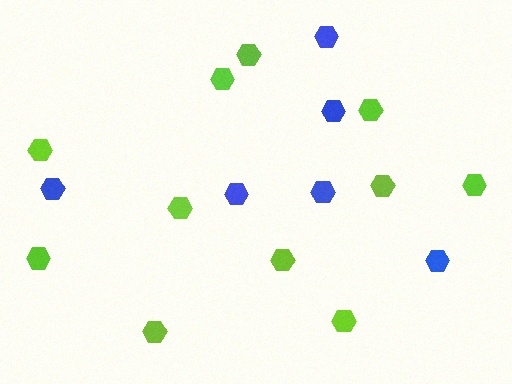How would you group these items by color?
There are 2 groups: one group of lime hexagons (11) and one group of blue hexagons (6).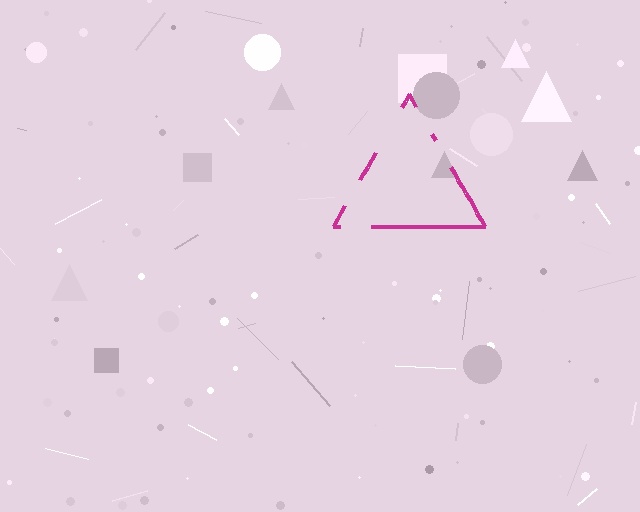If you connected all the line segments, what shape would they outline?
They would outline a triangle.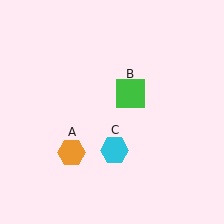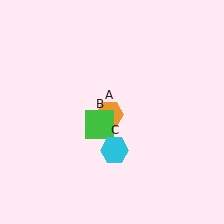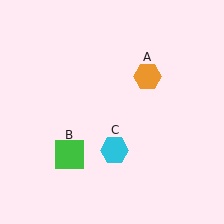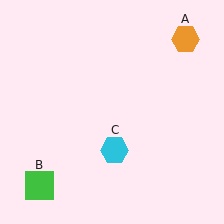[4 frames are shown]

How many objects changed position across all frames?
2 objects changed position: orange hexagon (object A), green square (object B).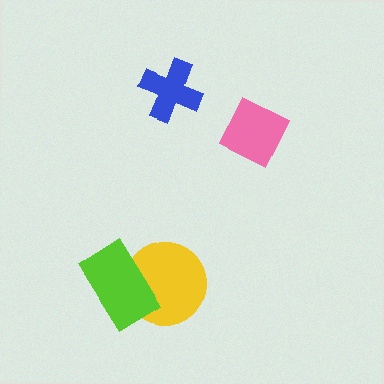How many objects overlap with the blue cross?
0 objects overlap with the blue cross.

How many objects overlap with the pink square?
0 objects overlap with the pink square.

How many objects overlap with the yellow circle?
1 object overlaps with the yellow circle.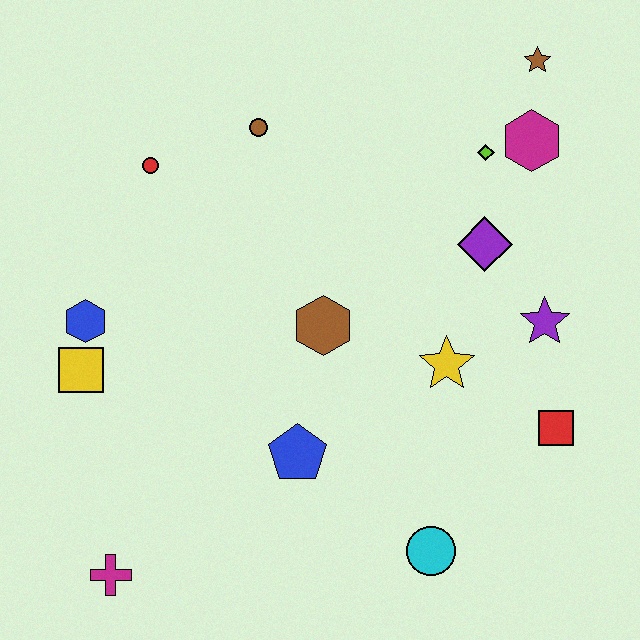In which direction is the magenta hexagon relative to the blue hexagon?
The magenta hexagon is to the right of the blue hexagon.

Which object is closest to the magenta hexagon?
The lime diamond is closest to the magenta hexagon.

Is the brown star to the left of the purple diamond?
No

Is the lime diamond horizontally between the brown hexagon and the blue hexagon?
No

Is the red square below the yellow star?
Yes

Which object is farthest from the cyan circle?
The brown star is farthest from the cyan circle.